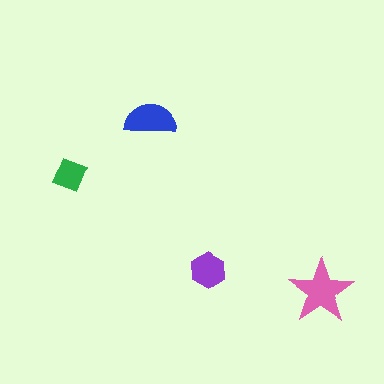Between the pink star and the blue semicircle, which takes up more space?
The pink star.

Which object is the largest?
The pink star.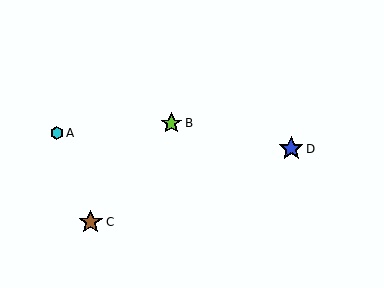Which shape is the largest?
The brown star (labeled C) is the largest.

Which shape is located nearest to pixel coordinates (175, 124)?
The lime star (labeled B) at (171, 123) is nearest to that location.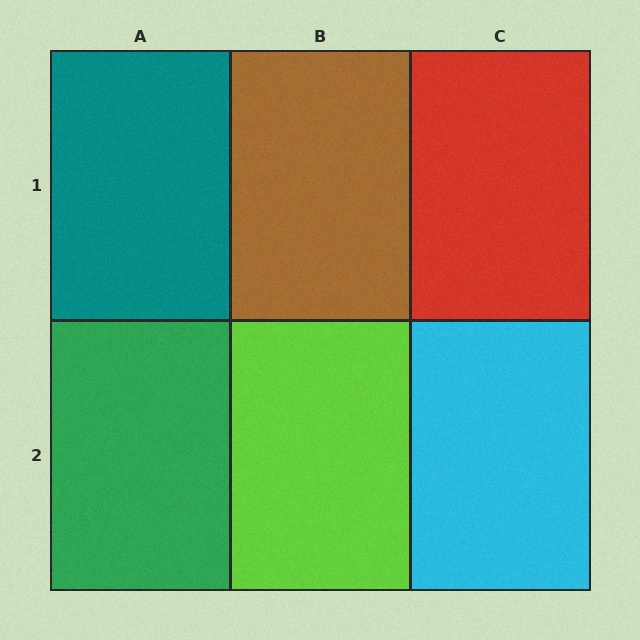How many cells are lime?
1 cell is lime.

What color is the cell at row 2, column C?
Cyan.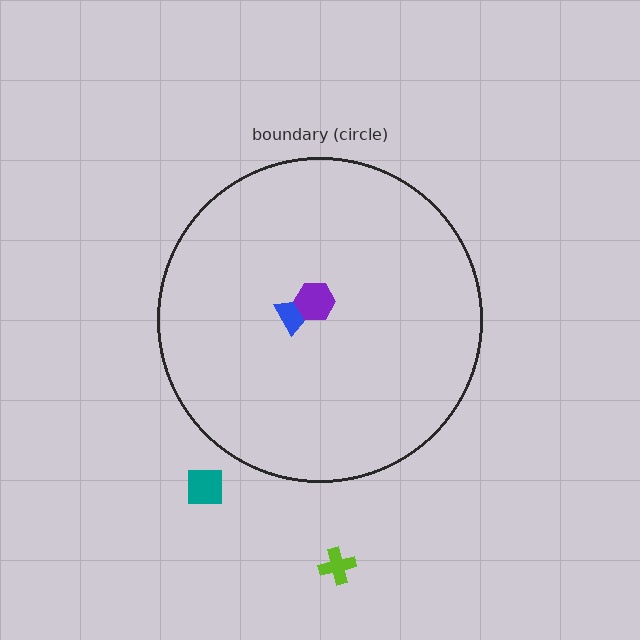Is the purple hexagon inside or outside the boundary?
Inside.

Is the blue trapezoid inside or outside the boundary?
Inside.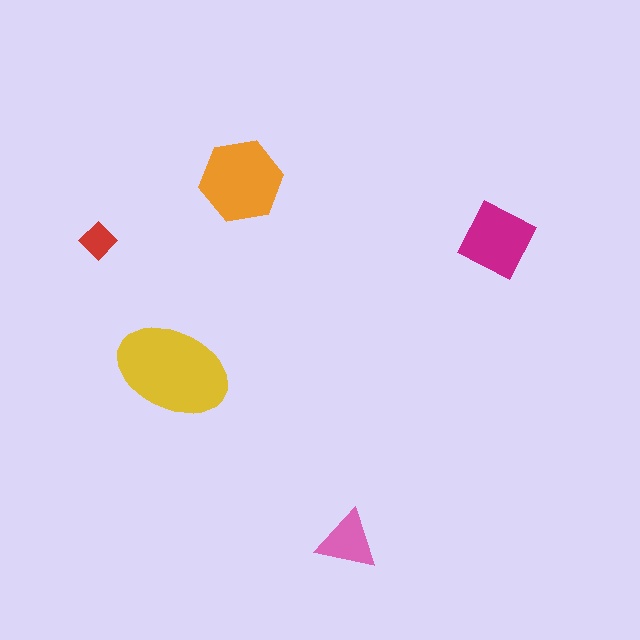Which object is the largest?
The yellow ellipse.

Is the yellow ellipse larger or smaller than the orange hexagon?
Larger.